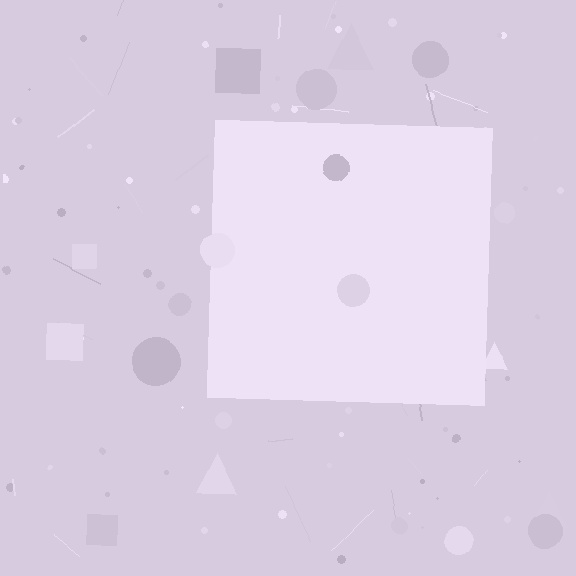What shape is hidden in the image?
A square is hidden in the image.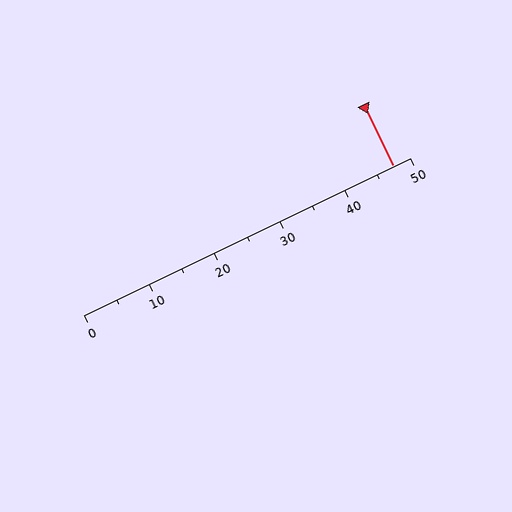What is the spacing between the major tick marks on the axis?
The major ticks are spaced 10 apart.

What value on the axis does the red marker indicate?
The marker indicates approximately 47.5.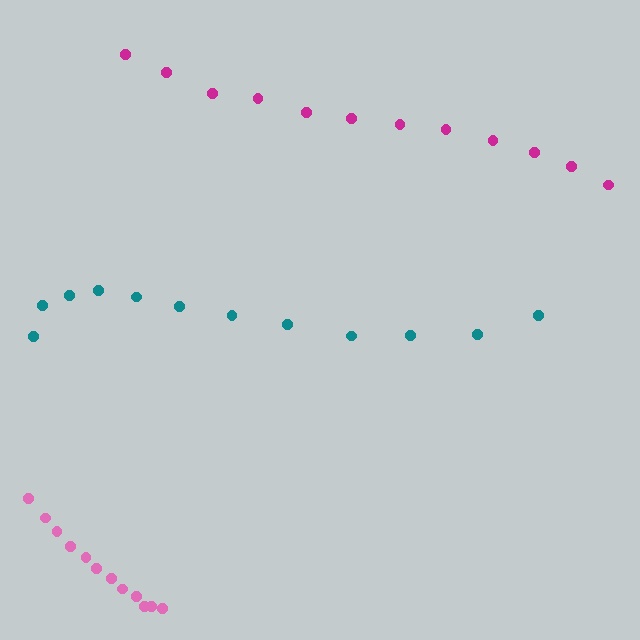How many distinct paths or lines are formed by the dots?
There are 3 distinct paths.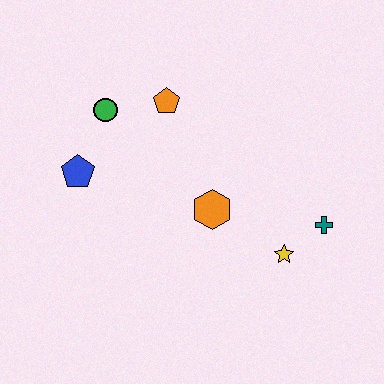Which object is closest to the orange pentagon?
The green circle is closest to the orange pentagon.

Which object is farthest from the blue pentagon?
The teal cross is farthest from the blue pentagon.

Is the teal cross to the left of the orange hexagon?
No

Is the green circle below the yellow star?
No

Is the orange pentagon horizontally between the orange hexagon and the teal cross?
No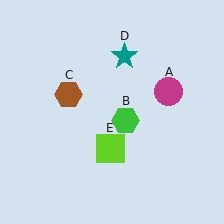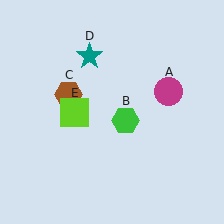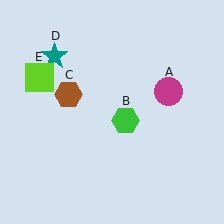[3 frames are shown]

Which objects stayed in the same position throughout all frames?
Magenta circle (object A) and green hexagon (object B) and brown hexagon (object C) remained stationary.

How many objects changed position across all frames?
2 objects changed position: teal star (object D), lime square (object E).